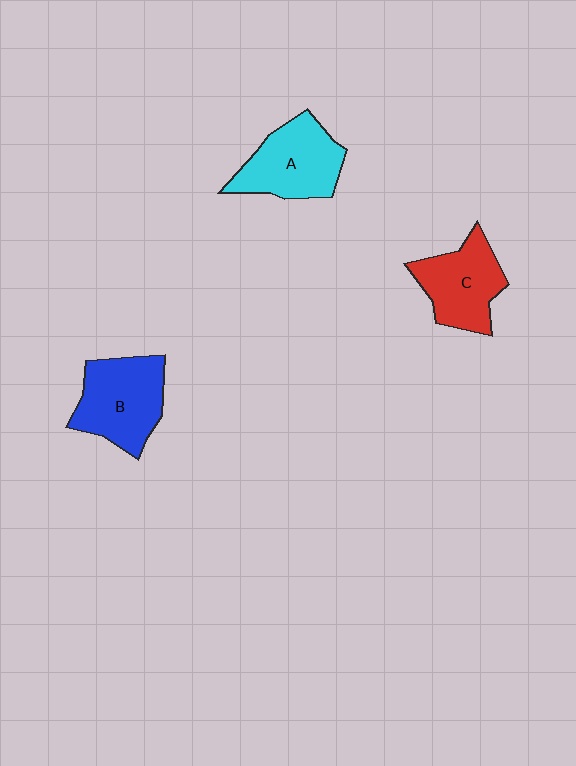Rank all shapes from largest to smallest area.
From largest to smallest: B (blue), A (cyan), C (red).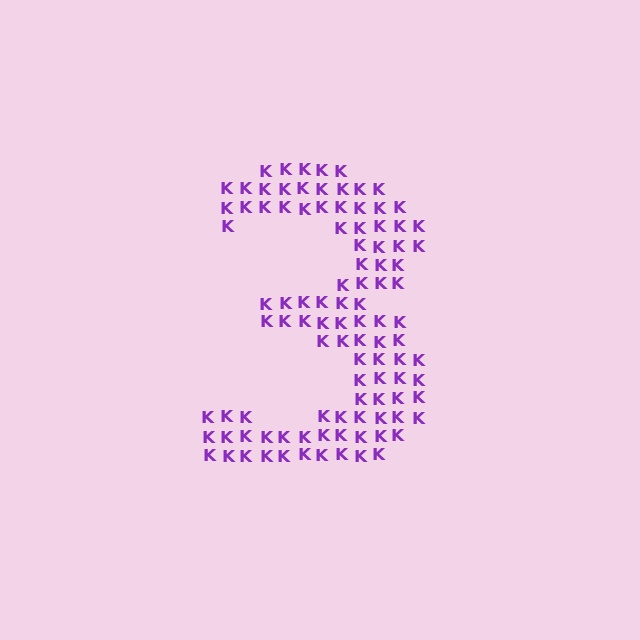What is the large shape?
The large shape is the digit 3.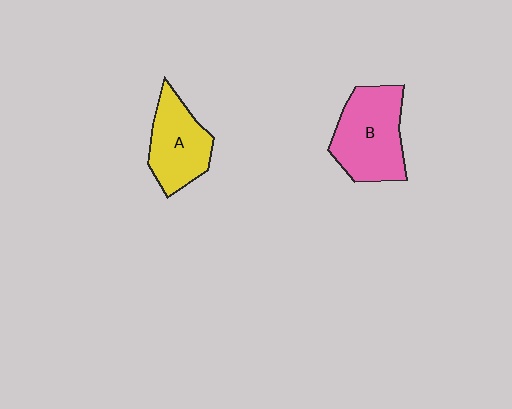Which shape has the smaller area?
Shape A (yellow).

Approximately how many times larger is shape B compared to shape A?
Approximately 1.3 times.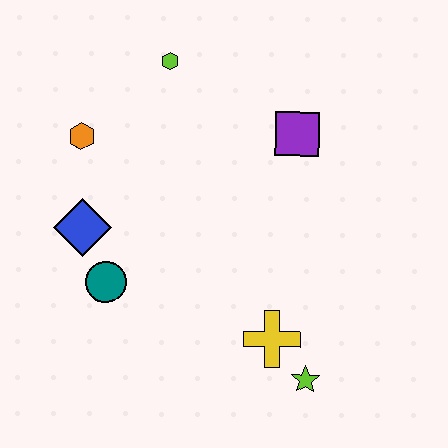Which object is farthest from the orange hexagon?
The lime star is farthest from the orange hexagon.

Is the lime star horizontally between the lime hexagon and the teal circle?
No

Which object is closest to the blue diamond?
The teal circle is closest to the blue diamond.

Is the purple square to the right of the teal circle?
Yes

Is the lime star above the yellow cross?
No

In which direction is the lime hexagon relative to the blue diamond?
The lime hexagon is above the blue diamond.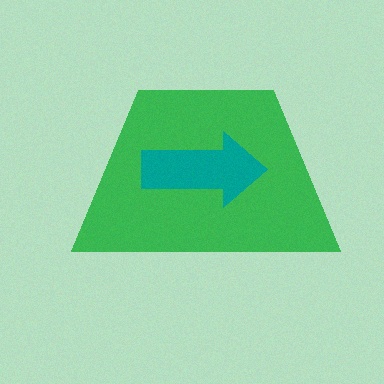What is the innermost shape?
The teal arrow.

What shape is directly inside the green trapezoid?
The teal arrow.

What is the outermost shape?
The green trapezoid.